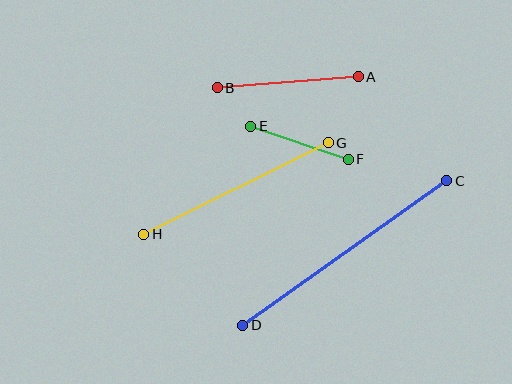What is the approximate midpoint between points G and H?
The midpoint is at approximately (236, 188) pixels.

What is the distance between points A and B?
The distance is approximately 141 pixels.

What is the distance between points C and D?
The distance is approximately 250 pixels.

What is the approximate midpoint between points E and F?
The midpoint is at approximately (299, 143) pixels.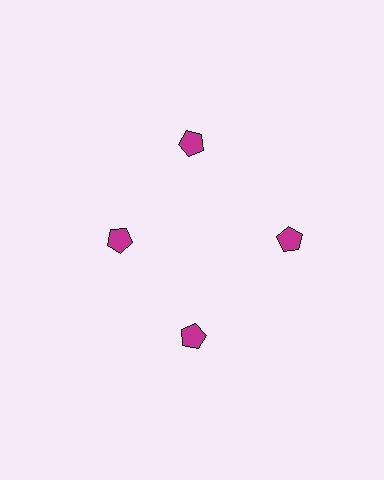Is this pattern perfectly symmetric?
No. The 4 magenta pentagons are arranged in a ring, but one element near the 9 o'clock position is pulled inward toward the center, breaking the 4-fold rotational symmetry.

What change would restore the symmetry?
The symmetry would be restored by moving it outward, back onto the ring so that all 4 pentagons sit at equal angles and equal distance from the center.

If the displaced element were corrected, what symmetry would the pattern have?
It would have 4-fold rotational symmetry — the pattern would map onto itself every 90 degrees.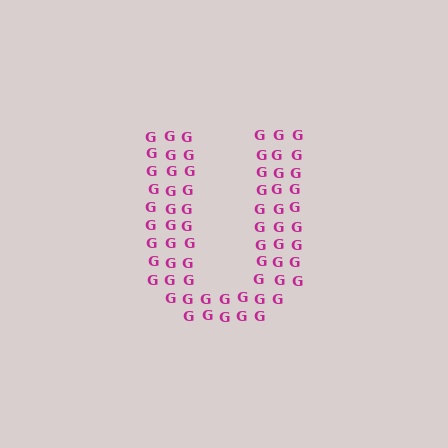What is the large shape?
The large shape is the letter U.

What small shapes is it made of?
It is made of small letter G's.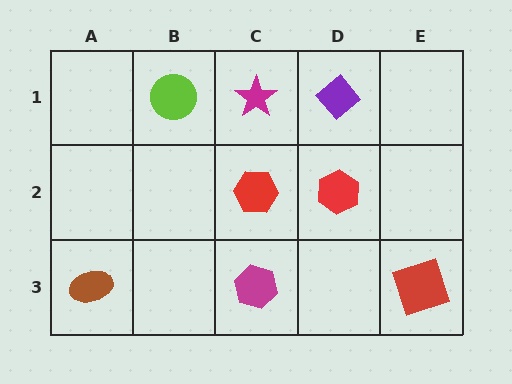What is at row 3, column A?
A brown ellipse.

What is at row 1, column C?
A magenta star.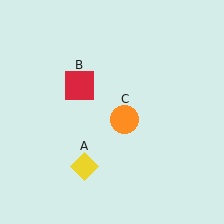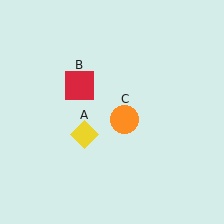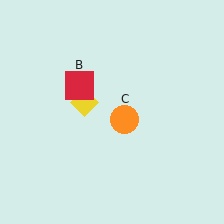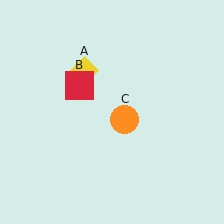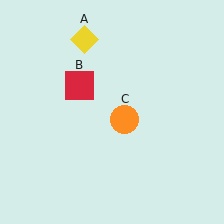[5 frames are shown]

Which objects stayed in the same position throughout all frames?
Red square (object B) and orange circle (object C) remained stationary.